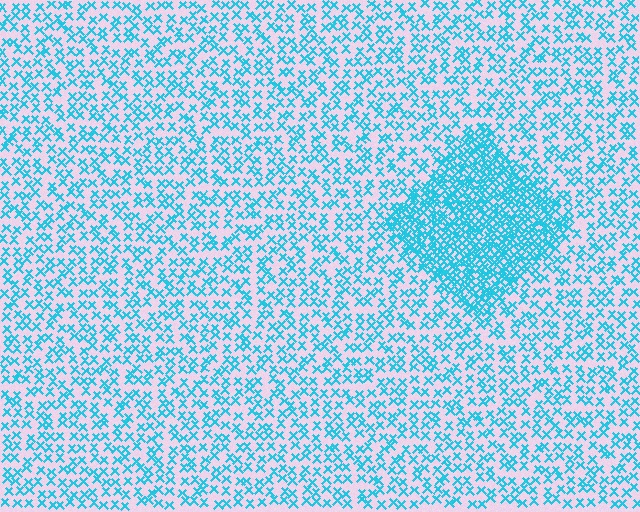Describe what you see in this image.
The image contains small cyan elements arranged at two different densities. A diamond-shaped region is visible where the elements are more densely packed than the surrounding area.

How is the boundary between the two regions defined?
The boundary is defined by a change in element density (approximately 2.5x ratio). All elements are the same color, size, and shape.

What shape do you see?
I see a diamond.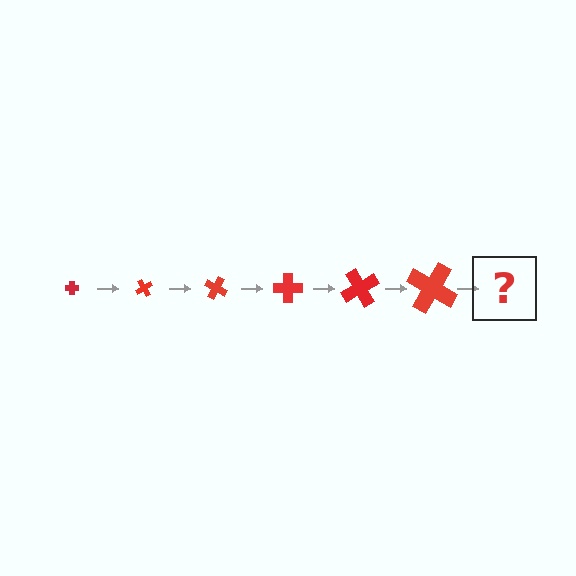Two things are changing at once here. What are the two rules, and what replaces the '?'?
The two rules are that the cross grows larger each step and it rotates 60 degrees each step. The '?' should be a cross, larger than the previous one and rotated 360 degrees from the start.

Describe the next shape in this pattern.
It should be a cross, larger than the previous one and rotated 360 degrees from the start.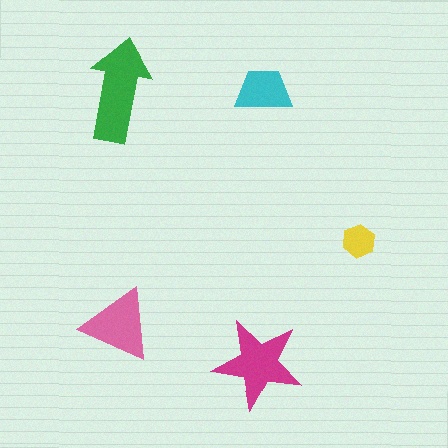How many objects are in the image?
There are 5 objects in the image.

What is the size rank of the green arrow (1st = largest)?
1st.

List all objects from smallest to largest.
The yellow hexagon, the cyan trapezoid, the pink triangle, the magenta star, the green arrow.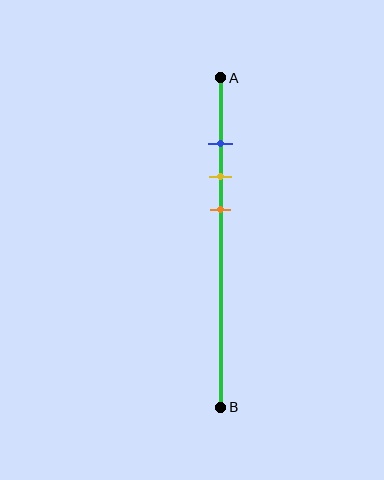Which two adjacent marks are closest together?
The blue and yellow marks are the closest adjacent pair.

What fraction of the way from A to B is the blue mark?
The blue mark is approximately 20% (0.2) of the way from A to B.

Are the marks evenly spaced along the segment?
Yes, the marks are approximately evenly spaced.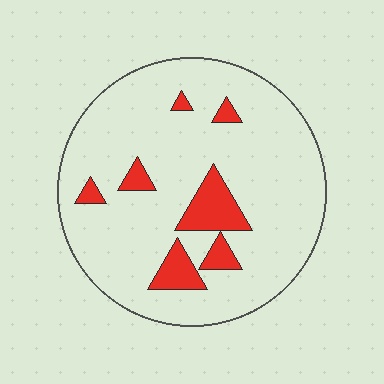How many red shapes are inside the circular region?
7.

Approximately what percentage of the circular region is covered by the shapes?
Approximately 15%.